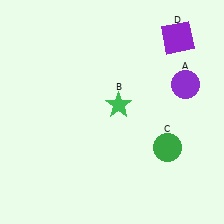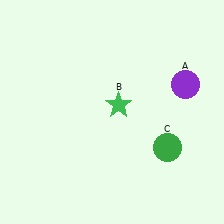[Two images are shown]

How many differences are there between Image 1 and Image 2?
There is 1 difference between the two images.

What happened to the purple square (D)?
The purple square (D) was removed in Image 2. It was in the top-right area of Image 1.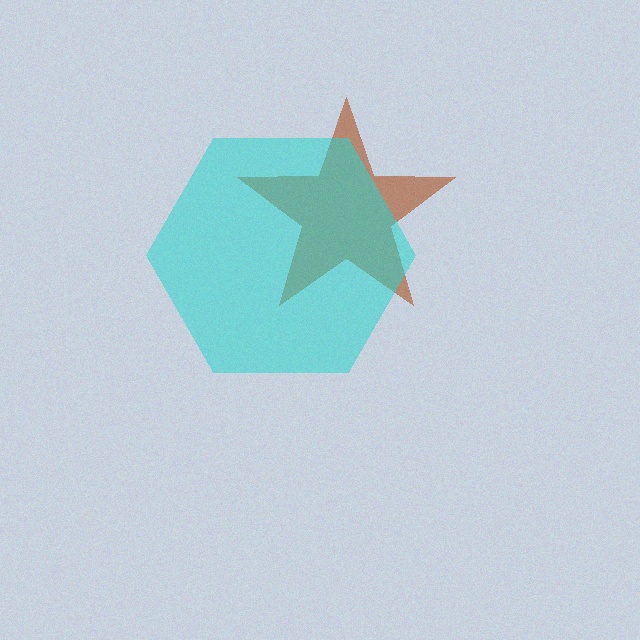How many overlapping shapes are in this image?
There are 2 overlapping shapes in the image.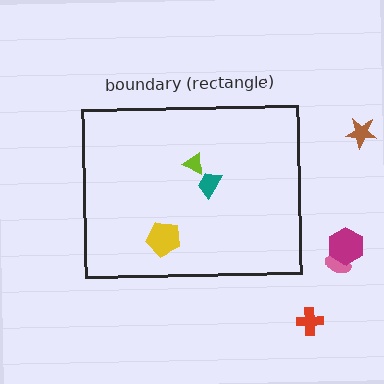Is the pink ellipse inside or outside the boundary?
Outside.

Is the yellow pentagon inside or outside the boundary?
Inside.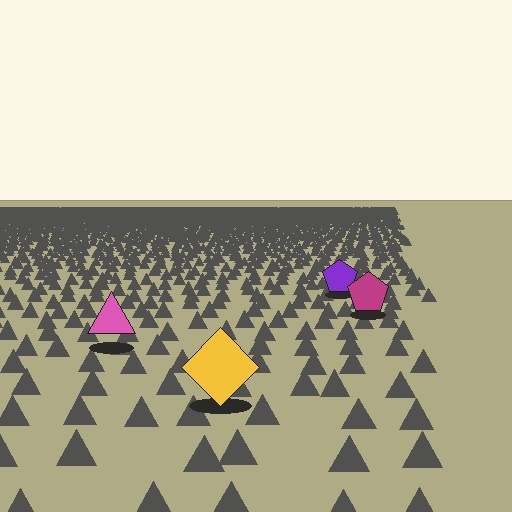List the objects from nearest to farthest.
From nearest to farthest: the yellow diamond, the pink triangle, the magenta pentagon, the purple pentagon.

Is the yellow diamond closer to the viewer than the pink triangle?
Yes. The yellow diamond is closer — you can tell from the texture gradient: the ground texture is coarser near it.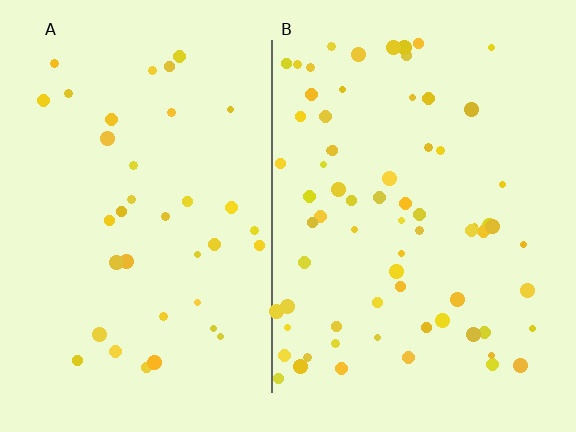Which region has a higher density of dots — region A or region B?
B (the right).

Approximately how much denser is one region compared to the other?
Approximately 1.9× — region B over region A.